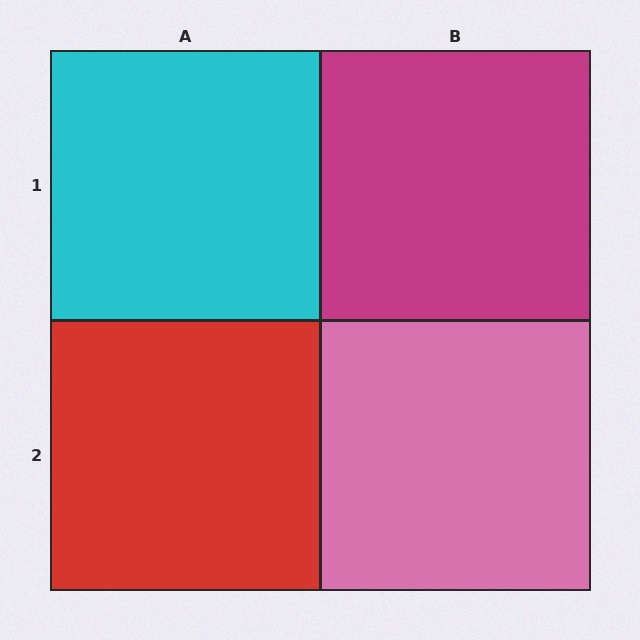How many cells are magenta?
1 cell is magenta.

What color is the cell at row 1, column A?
Cyan.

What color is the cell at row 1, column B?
Magenta.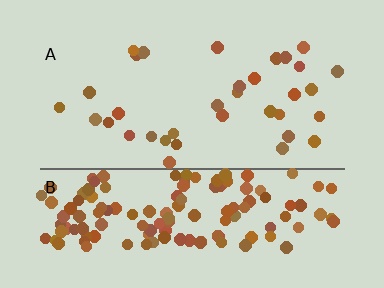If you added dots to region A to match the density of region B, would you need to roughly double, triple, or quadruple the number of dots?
Approximately quadruple.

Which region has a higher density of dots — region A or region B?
B (the bottom).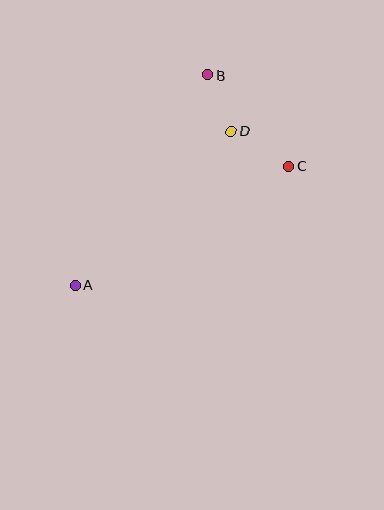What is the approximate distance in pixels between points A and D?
The distance between A and D is approximately 219 pixels.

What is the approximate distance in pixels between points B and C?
The distance between B and C is approximately 122 pixels.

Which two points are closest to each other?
Points B and D are closest to each other.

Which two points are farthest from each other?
Points A and B are farthest from each other.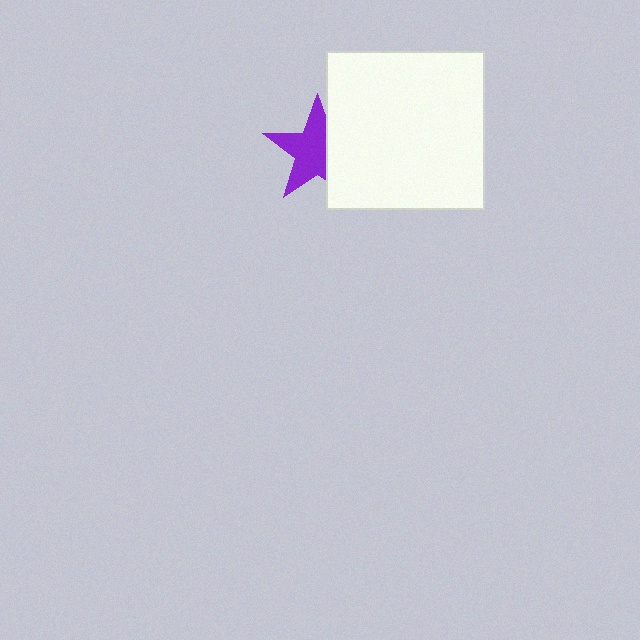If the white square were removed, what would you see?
You would see the complete purple star.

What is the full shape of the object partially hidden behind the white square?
The partially hidden object is a purple star.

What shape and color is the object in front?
The object in front is a white square.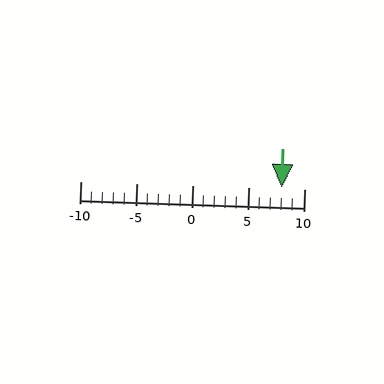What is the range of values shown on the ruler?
The ruler shows values from -10 to 10.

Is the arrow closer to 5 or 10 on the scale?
The arrow is closer to 10.